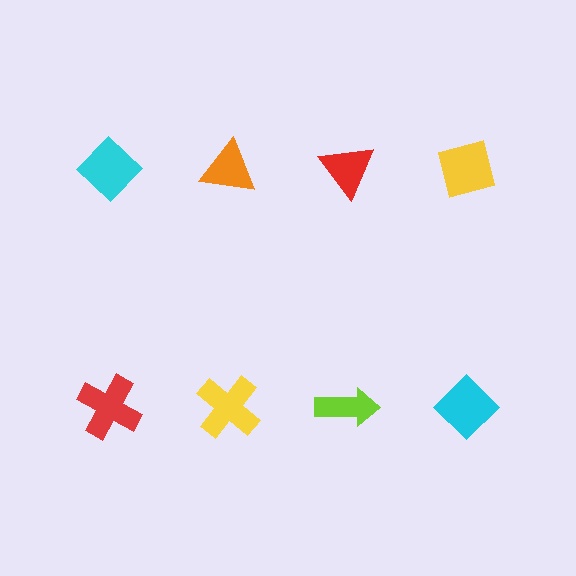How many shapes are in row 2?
4 shapes.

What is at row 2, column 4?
A cyan diamond.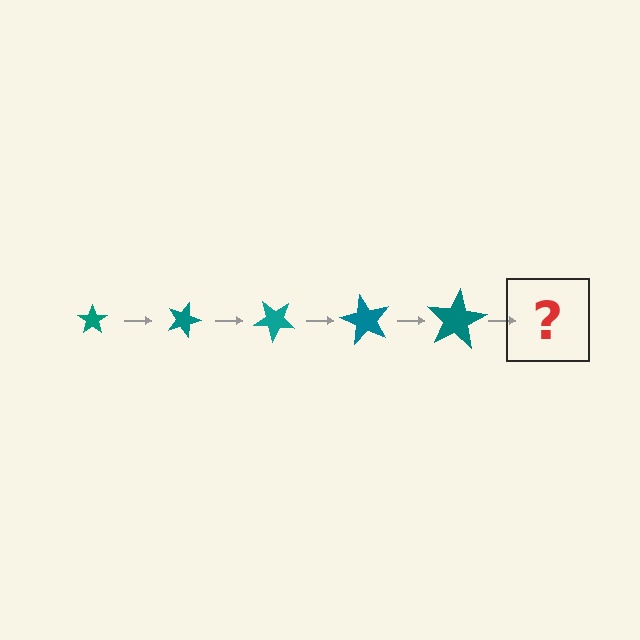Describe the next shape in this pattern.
It should be a star, larger than the previous one and rotated 100 degrees from the start.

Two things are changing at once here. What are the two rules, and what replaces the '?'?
The two rules are that the star grows larger each step and it rotates 20 degrees each step. The '?' should be a star, larger than the previous one and rotated 100 degrees from the start.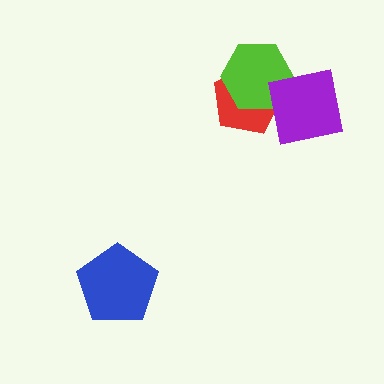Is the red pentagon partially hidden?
Yes, it is partially covered by another shape.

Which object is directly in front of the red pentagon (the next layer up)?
The lime hexagon is directly in front of the red pentagon.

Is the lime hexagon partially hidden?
Yes, it is partially covered by another shape.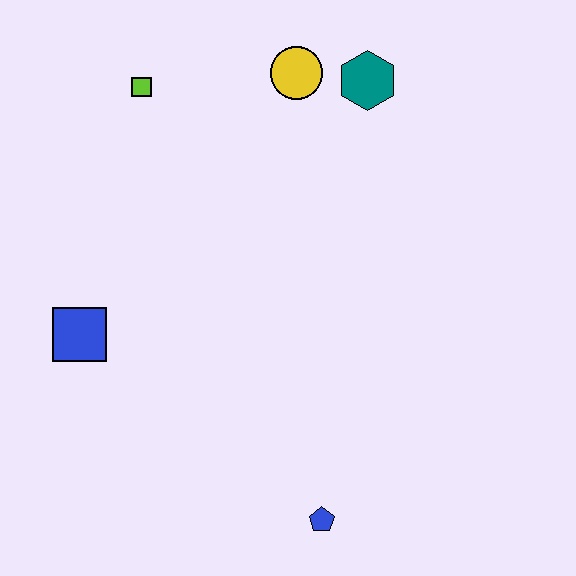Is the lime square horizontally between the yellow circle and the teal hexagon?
No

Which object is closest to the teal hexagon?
The yellow circle is closest to the teal hexagon.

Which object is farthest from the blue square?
The teal hexagon is farthest from the blue square.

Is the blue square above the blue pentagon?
Yes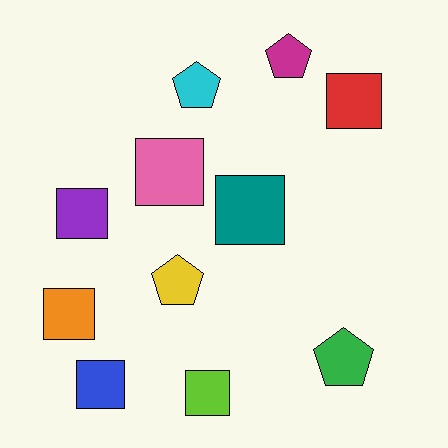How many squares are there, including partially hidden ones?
There are 7 squares.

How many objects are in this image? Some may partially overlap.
There are 11 objects.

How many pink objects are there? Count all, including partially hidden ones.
There is 1 pink object.